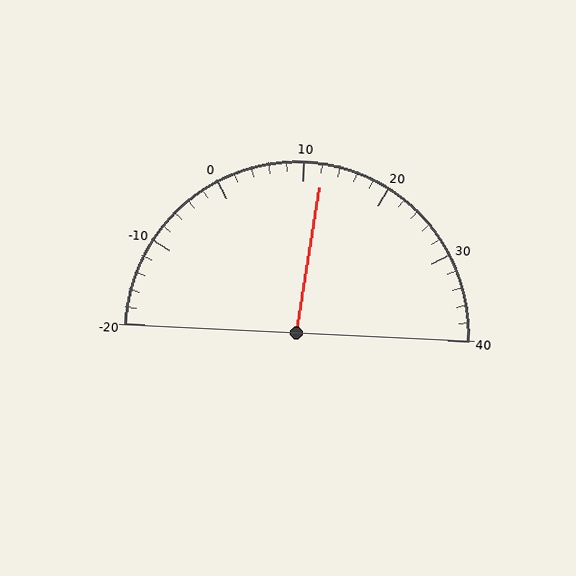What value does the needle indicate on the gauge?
The needle indicates approximately 12.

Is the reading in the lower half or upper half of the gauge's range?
The reading is in the upper half of the range (-20 to 40).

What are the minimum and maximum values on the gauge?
The gauge ranges from -20 to 40.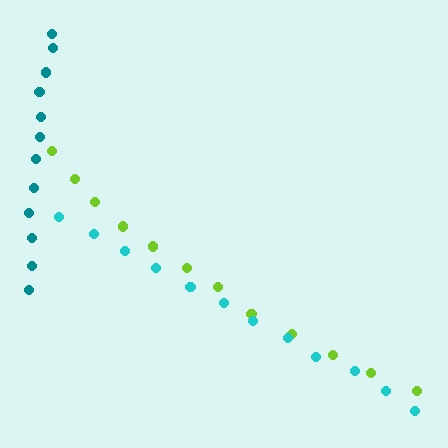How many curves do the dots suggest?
There are 3 distinct paths.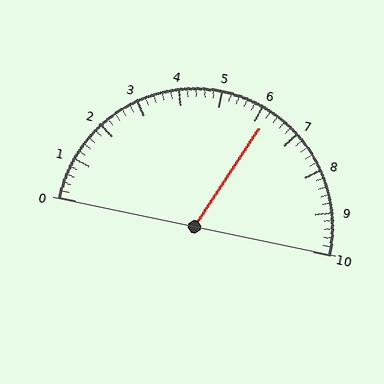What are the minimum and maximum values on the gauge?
The gauge ranges from 0 to 10.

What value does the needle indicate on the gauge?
The needle indicates approximately 6.2.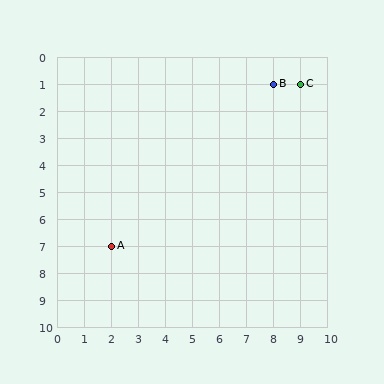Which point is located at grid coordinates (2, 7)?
Point A is at (2, 7).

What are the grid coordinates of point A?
Point A is at grid coordinates (2, 7).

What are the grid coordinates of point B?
Point B is at grid coordinates (8, 1).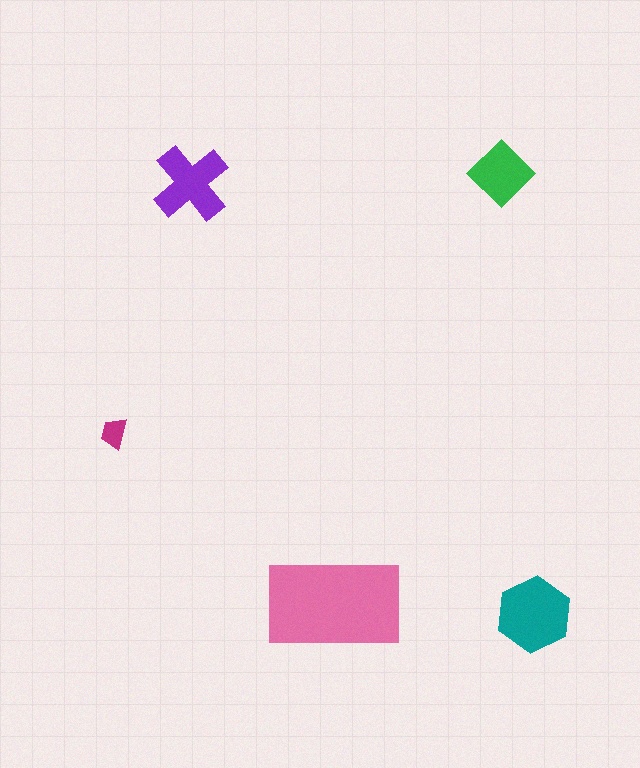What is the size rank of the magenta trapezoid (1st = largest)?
5th.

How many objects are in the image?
There are 5 objects in the image.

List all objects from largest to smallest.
The pink rectangle, the teal hexagon, the purple cross, the green diamond, the magenta trapezoid.